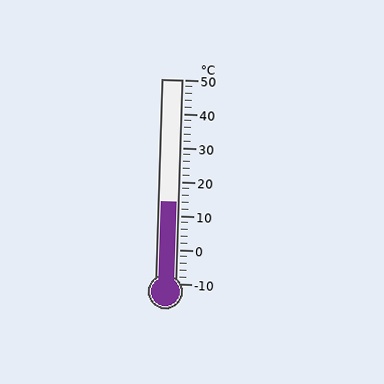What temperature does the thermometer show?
The thermometer shows approximately 14°C.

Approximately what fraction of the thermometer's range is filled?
The thermometer is filled to approximately 40% of its range.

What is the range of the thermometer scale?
The thermometer scale ranges from -10°C to 50°C.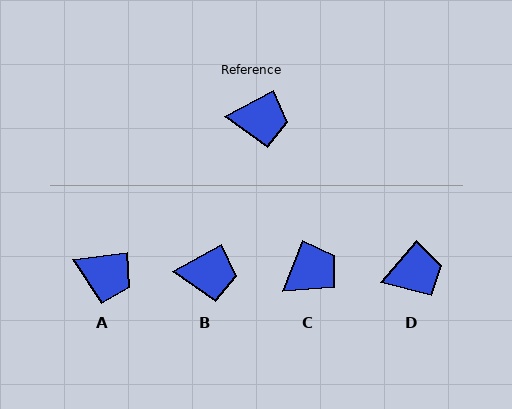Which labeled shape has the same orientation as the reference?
B.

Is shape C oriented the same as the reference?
No, it is off by about 39 degrees.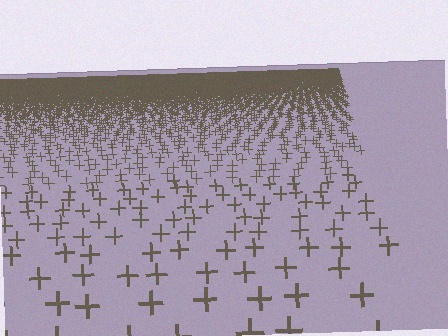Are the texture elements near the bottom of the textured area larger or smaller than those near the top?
Larger. Near the bottom, elements are closer to the viewer and appear at a bigger on-screen size.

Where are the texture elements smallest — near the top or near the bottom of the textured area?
Near the top.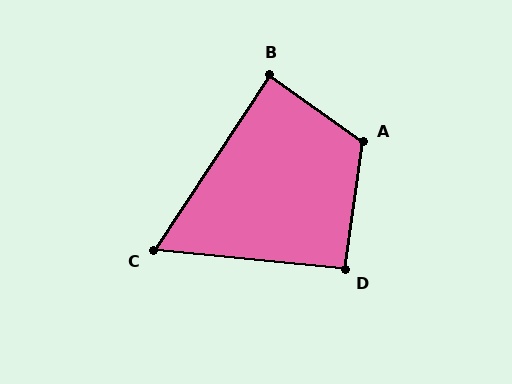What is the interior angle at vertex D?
Approximately 92 degrees (approximately right).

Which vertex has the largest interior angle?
A, at approximately 118 degrees.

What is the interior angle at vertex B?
Approximately 88 degrees (approximately right).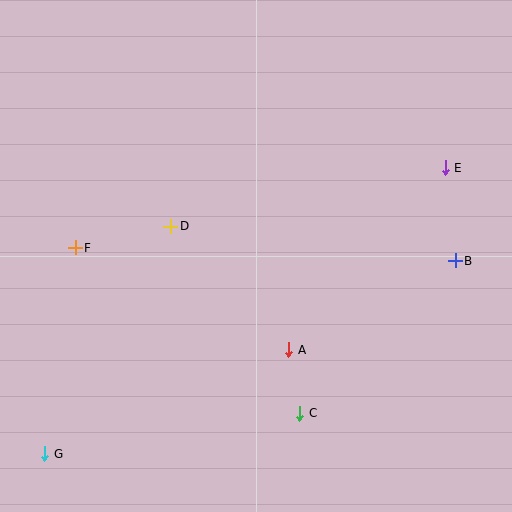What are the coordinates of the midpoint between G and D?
The midpoint between G and D is at (108, 340).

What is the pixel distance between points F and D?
The distance between F and D is 98 pixels.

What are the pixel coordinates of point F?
Point F is at (75, 248).